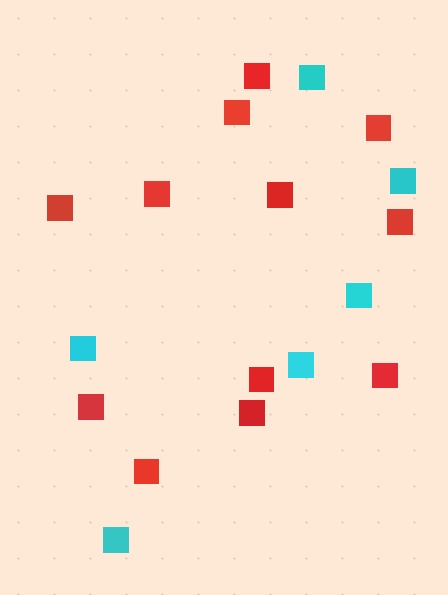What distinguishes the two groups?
There are 2 groups: one group of red squares (12) and one group of cyan squares (6).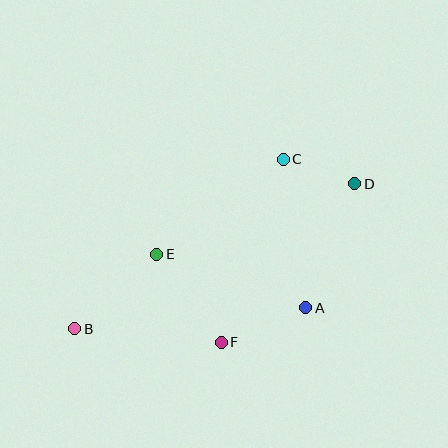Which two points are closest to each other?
Points C and D are closest to each other.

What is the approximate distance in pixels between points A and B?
The distance between A and B is approximately 232 pixels.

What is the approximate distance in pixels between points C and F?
The distance between C and F is approximately 193 pixels.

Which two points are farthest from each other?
Points B and D are farthest from each other.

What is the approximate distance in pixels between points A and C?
The distance between A and C is approximately 150 pixels.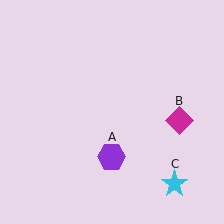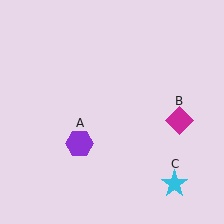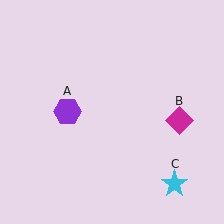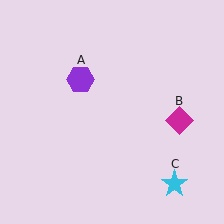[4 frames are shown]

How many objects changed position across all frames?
1 object changed position: purple hexagon (object A).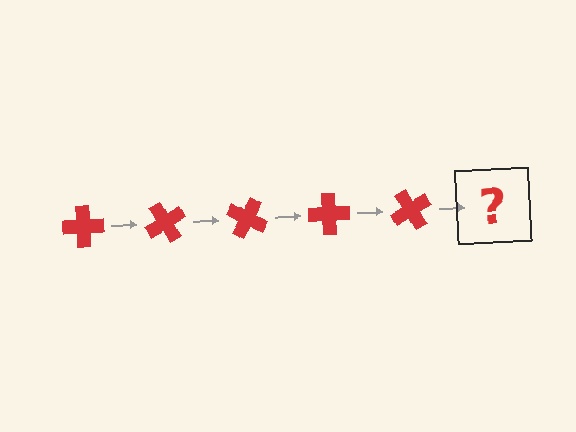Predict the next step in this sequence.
The next step is a red cross rotated 300 degrees.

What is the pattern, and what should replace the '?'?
The pattern is that the cross rotates 60 degrees each step. The '?' should be a red cross rotated 300 degrees.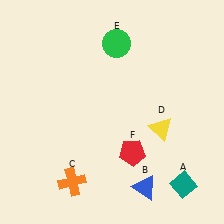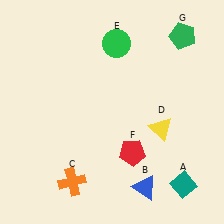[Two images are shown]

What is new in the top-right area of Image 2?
A green pentagon (G) was added in the top-right area of Image 2.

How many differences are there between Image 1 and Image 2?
There is 1 difference between the two images.